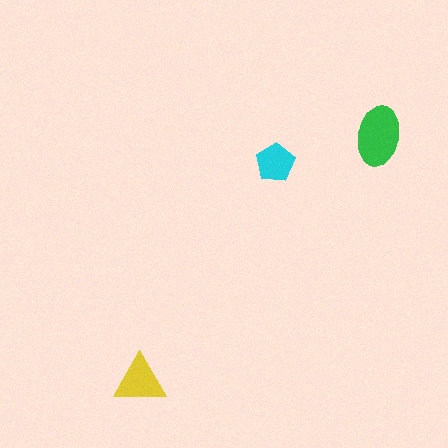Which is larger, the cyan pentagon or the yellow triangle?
The yellow triangle.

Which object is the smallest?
The cyan pentagon.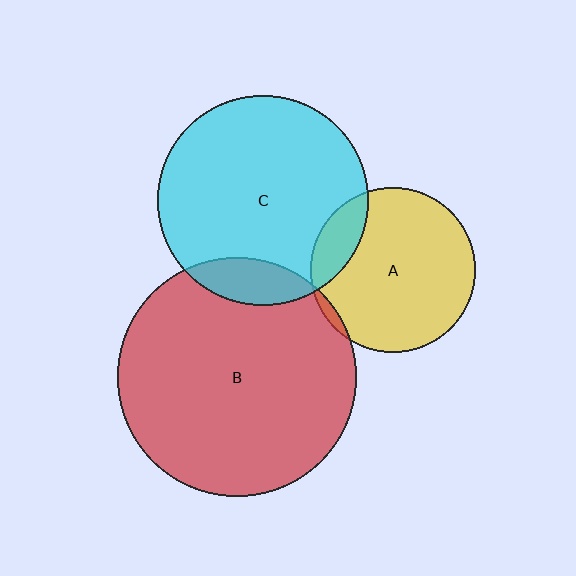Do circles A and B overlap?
Yes.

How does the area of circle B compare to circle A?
Approximately 2.1 times.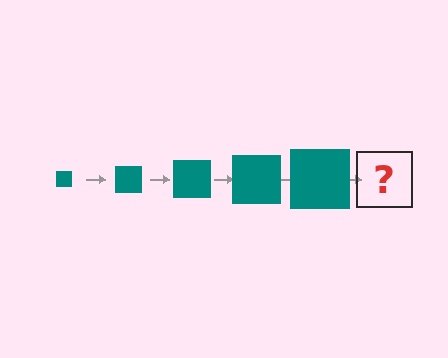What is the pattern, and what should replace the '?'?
The pattern is that the square gets progressively larger each step. The '?' should be a teal square, larger than the previous one.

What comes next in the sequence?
The next element should be a teal square, larger than the previous one.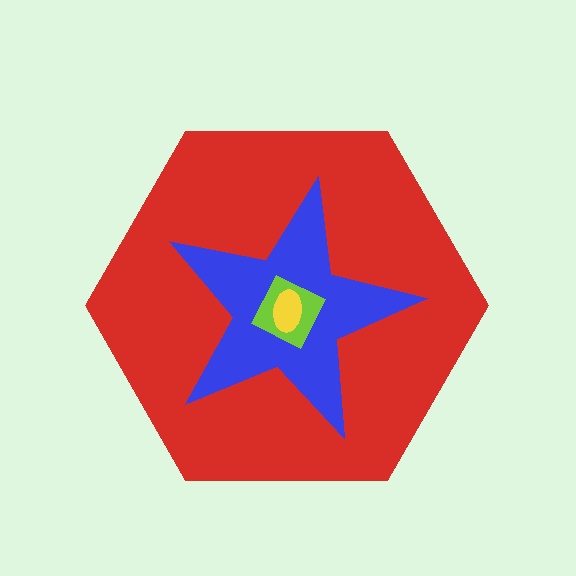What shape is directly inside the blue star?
The lime diamond.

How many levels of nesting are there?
4.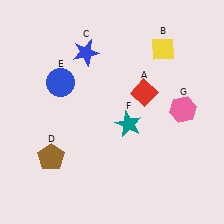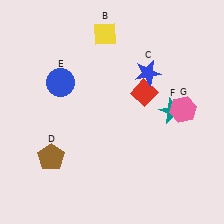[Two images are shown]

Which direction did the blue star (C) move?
The blue star (C) moved right.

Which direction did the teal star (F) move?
The teal star (F) moved right.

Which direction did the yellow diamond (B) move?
The yellow diamond (B) moved left.